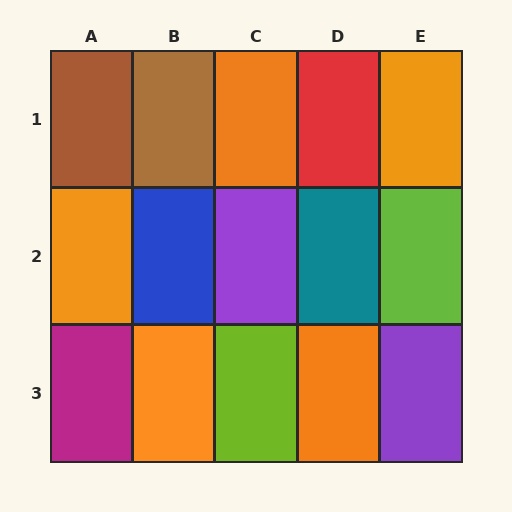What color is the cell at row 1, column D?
Red.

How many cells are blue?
1 cell is blue.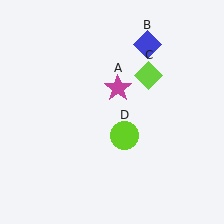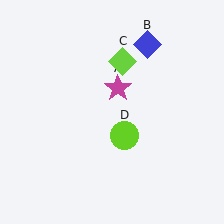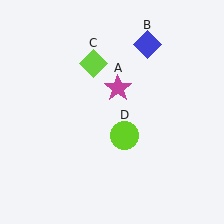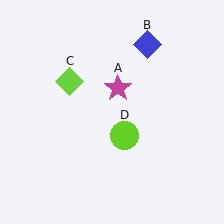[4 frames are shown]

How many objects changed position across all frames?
1 object changed position: lime diamond (object C).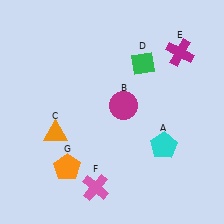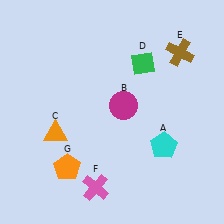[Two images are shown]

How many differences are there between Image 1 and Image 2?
There is 1 difference between the two images.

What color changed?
The cross (E) changed from magenta in Image 1 to brown in Image 2.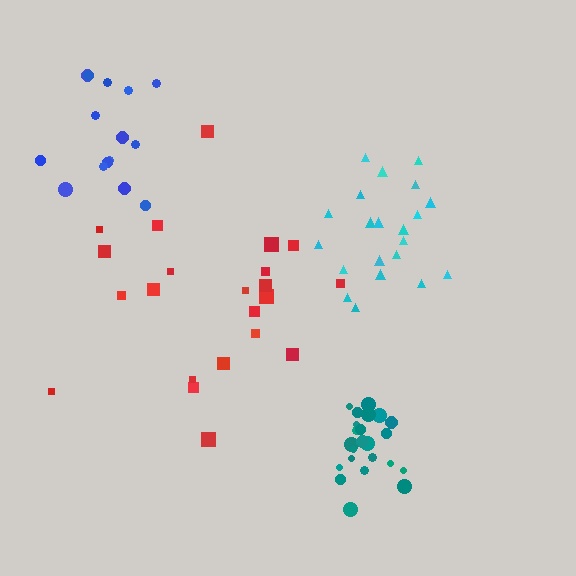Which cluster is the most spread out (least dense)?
Red.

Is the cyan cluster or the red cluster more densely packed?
Cyan.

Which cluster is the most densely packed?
Teal.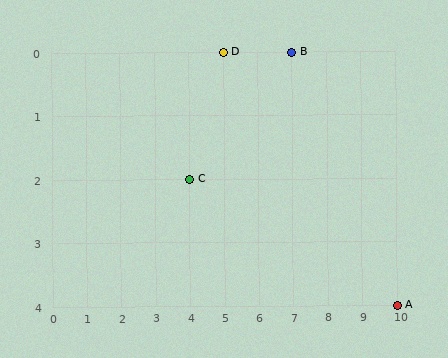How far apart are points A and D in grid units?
Points A and D are 5 columns and 4 rows apart (about 6.4 grid units diagonally).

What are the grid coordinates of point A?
Point A is at grid coordinates (10, 4).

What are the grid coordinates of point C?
Point C is at grid coordinates (4, 2).